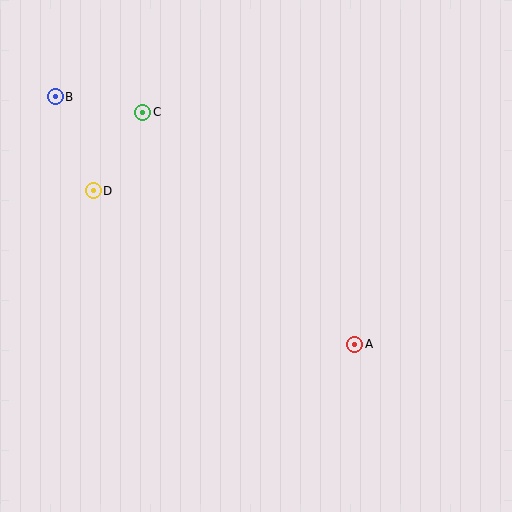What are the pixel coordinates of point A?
Point A is at (355, 344).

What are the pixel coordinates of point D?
Point D is at (93, 191).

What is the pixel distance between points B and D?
The distance between B and D is 101 pixels.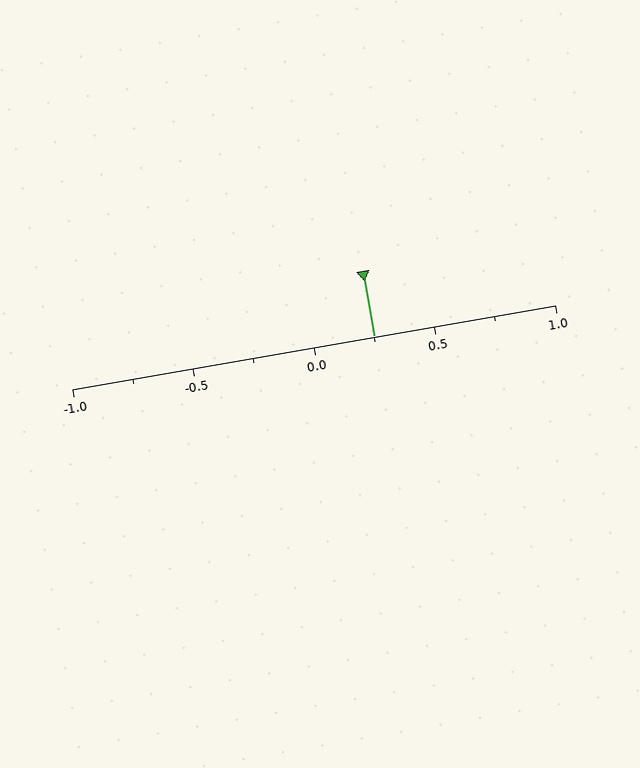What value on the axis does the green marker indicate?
The marker indicates approximately 0.25.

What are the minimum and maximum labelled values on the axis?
The axis runs from -1.0 to 1.0.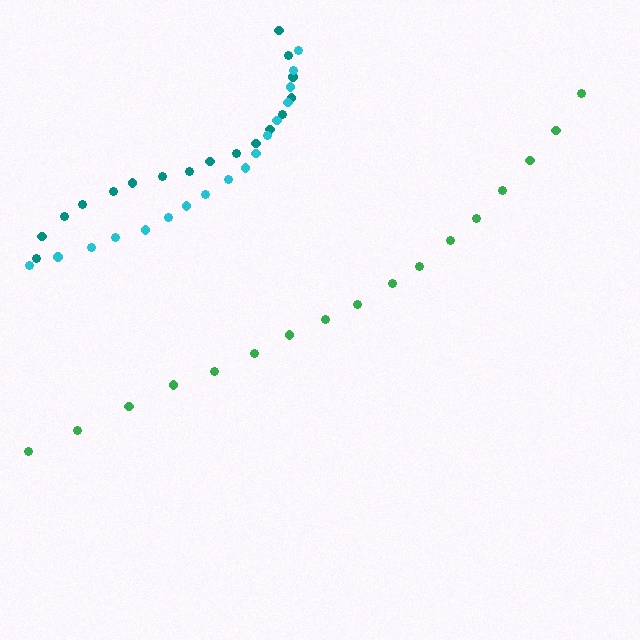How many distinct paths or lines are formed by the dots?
There are 3 distinct paths.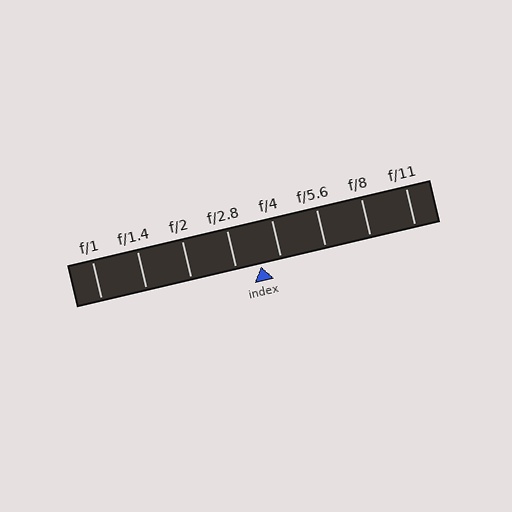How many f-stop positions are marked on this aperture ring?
There are 8 f-stop positions marked.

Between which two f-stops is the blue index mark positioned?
The index mark is between f/2.8 and f/4.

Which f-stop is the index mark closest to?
The index mark is closest to f/4.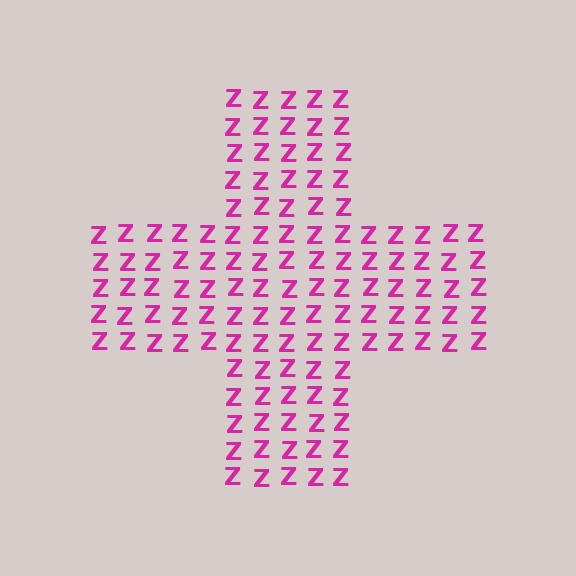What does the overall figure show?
The overall figure shows a cross.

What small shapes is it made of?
It is made of small letter Z's.